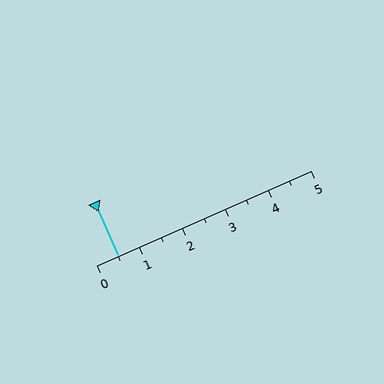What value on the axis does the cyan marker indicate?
The marker indicates approximately 0.5.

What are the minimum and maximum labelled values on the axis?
The axis runs from 0 to 5.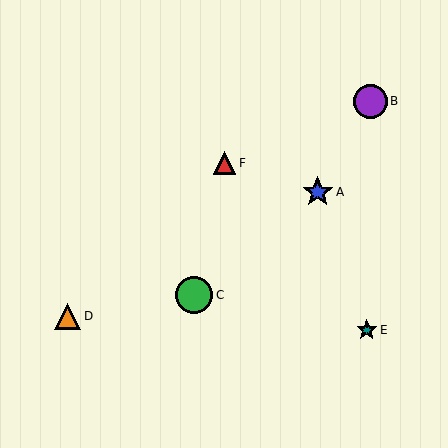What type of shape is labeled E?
Shape E is a teal star.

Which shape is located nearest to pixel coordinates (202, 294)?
The green circle (labeled C) at (194, 295) is nearest to that location.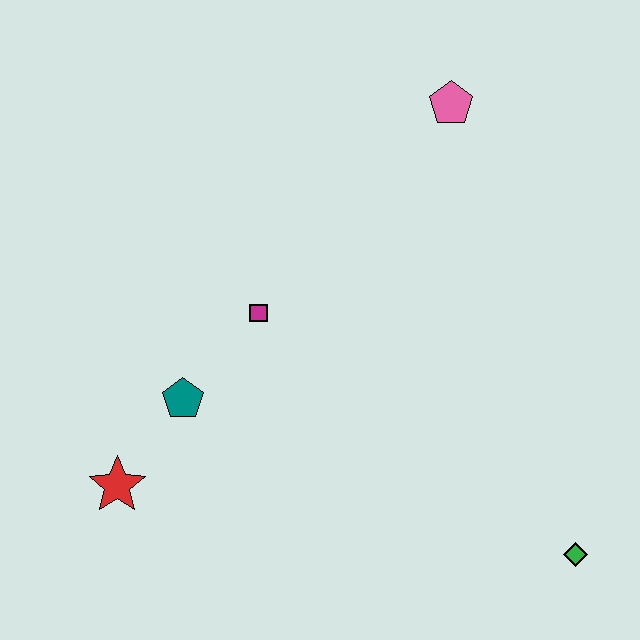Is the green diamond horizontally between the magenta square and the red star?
No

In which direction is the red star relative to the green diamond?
The red star is to the left of the green diamond.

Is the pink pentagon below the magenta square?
No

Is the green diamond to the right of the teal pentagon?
Yes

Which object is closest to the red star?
The teal pentagon is closest to the red star.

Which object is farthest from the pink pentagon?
The red star is farthest from the pink pentagon.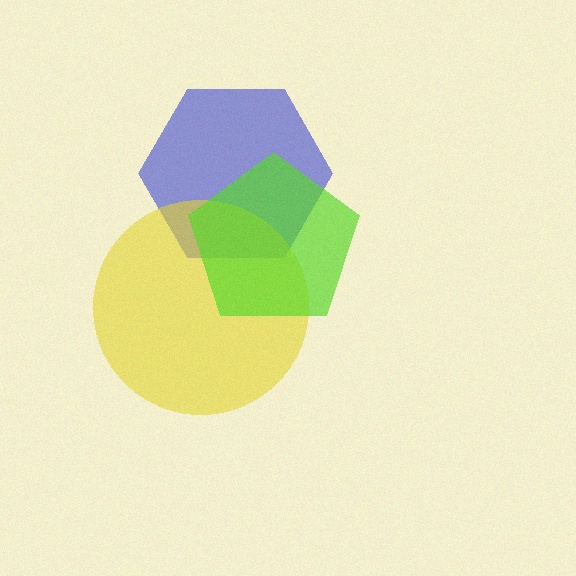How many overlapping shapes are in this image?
There are 3 overlapping shapes in the image.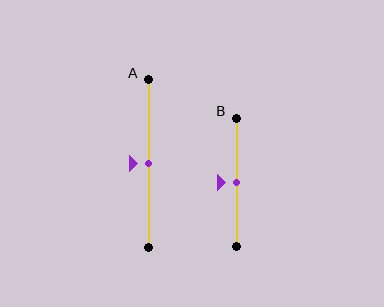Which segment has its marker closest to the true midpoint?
Segment A has its marker closest to the true midpoint.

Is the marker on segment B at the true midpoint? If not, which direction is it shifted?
Yes, the marker on segment B is at the true midpoint.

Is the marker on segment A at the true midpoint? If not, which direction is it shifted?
Yes, the marker on segment A is at the true midpoint.